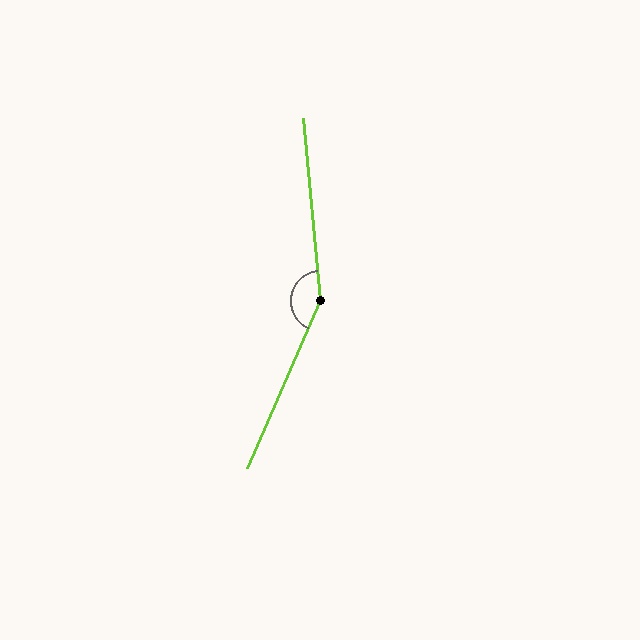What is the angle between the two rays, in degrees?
Approximately 151 degrees.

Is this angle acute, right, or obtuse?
It is obtuse.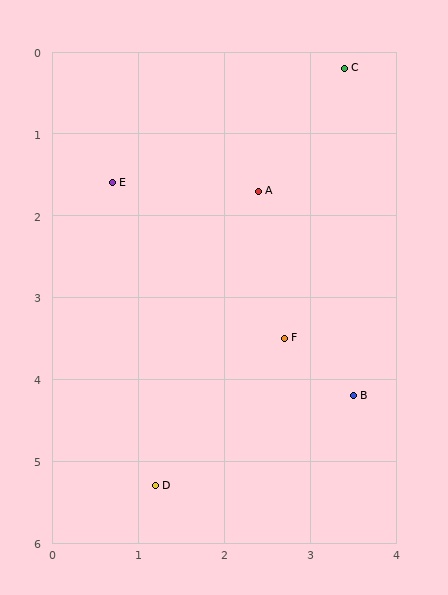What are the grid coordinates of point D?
Point D is at approximately (1.2, 5.3).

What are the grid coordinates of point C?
Point C is at approximately (3.4, 0.2).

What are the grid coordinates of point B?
Point B is at approximately (3.5, 4.2).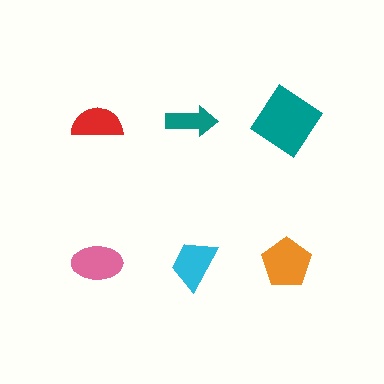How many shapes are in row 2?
3 shapes.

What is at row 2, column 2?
A cyan trapezoid.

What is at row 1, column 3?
A teal diamond.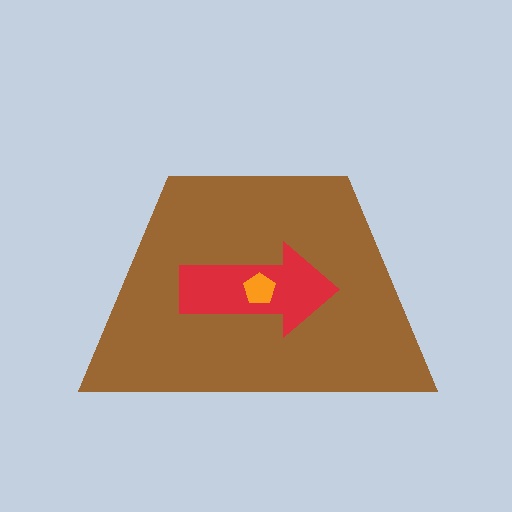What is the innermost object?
The orange pentagon.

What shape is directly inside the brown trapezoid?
The red arrow.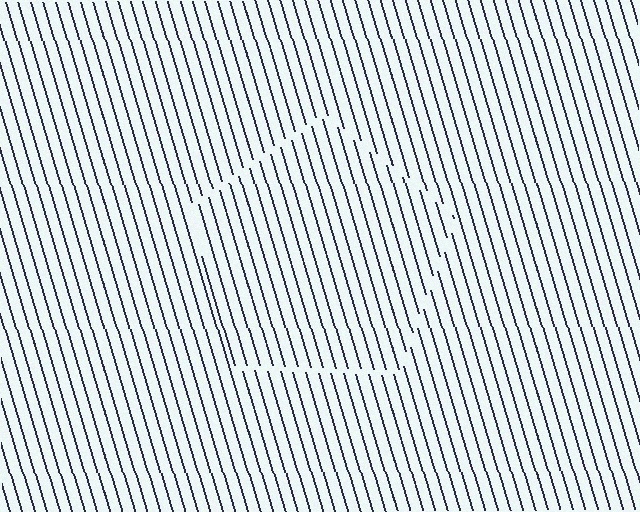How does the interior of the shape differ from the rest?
The interior of the shape contains the same grating, shifted by half a period — the contour is defined by the phase discontinuity where line-ends from the inner and outer gratings abut.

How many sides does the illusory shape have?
5 sides — the line-ends trace a pentagon.